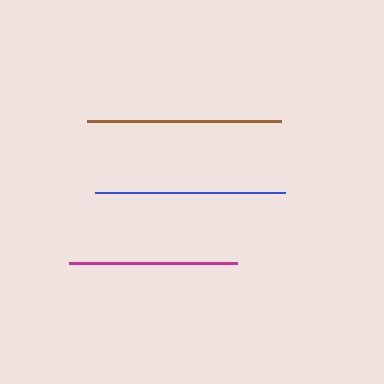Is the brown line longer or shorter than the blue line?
The brown line is longer than the blue line.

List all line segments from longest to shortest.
From longest to shortest: brown, blue, magenta.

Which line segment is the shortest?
The magenta line is the shortest at approximately 168 pixels.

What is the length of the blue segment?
The blue segment is approximately 190 pixels long.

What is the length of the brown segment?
The brown segment is approximately 194 pixels long.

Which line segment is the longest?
The brown line is the longest at approximately 194 pixels.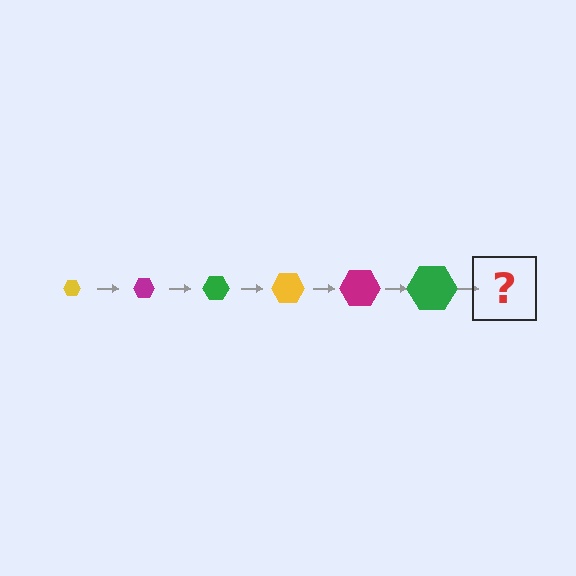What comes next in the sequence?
The next element should be a yellow hexagon, larger than the previous one.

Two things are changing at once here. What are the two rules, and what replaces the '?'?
The two rules are that the hexagon grows larger each step and the color cycles through yellow, magenta, and green. The '?' should be a yellow hexagon, larger than the previous one.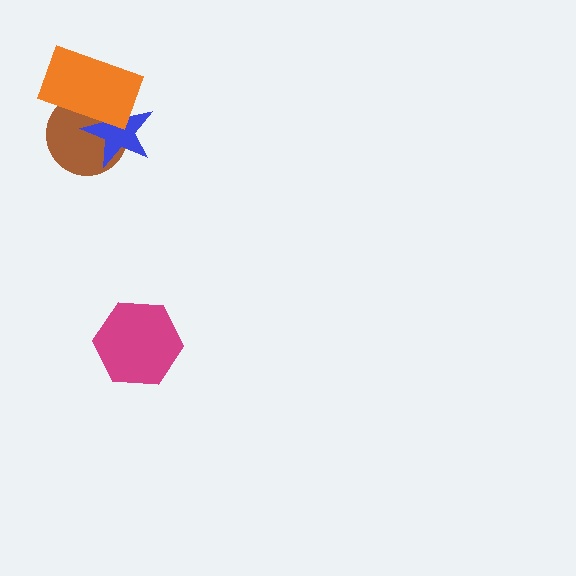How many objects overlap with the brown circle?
2 objects overlap with the brown circle.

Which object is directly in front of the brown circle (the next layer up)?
The blue star is directly in front of the brown circle.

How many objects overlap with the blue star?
2 objects overlap with the blue star.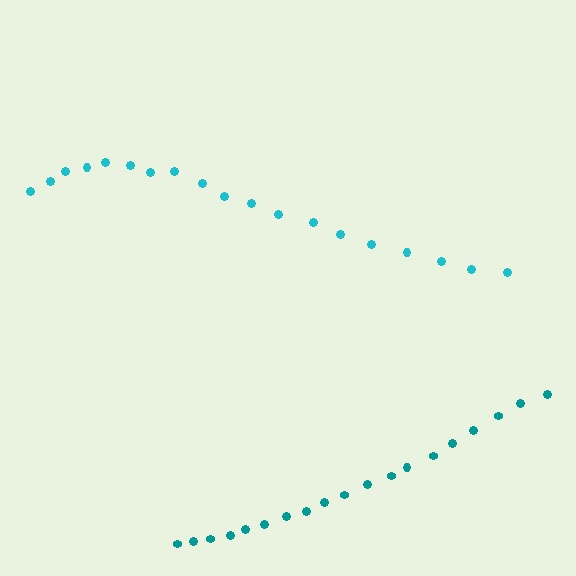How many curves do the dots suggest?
There are 2 distinct paths.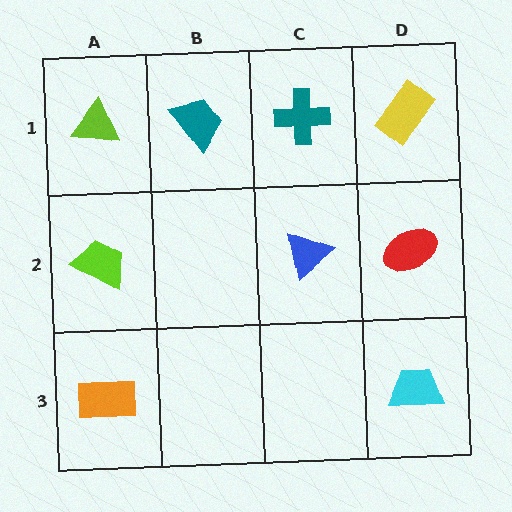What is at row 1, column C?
A teal cross.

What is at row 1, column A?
A lime triangle.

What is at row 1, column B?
A teal trapezoid.